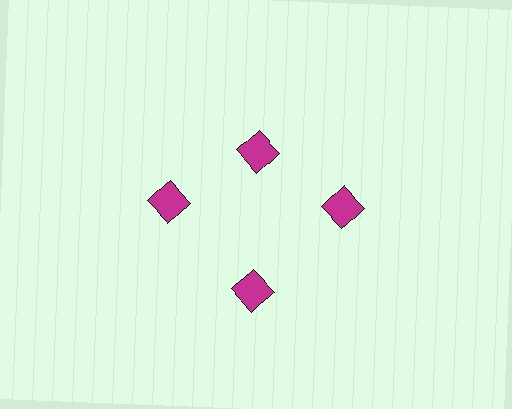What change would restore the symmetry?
The symmetry would be restored by moving it outward, back onto the ring so that all 4 diamonds sit at equal angles and equal distance from the center.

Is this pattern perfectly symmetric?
No. The 4 magenta diamonds are arranged in a ring, but one element near the 12 o'clock position is pulled inward toward the center, breaking the 4-fold rotational symmetry.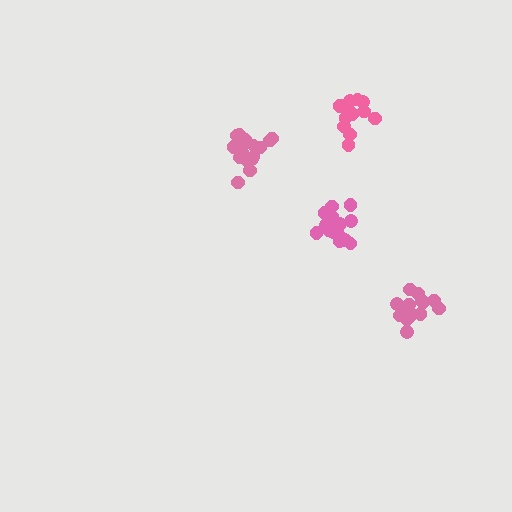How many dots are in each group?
Group 1: 18 dots, Group 2: 15 dots, Group 3: 15 dots, Group 4: 19 dots (67 total).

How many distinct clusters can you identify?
There are 4 distinct clusters.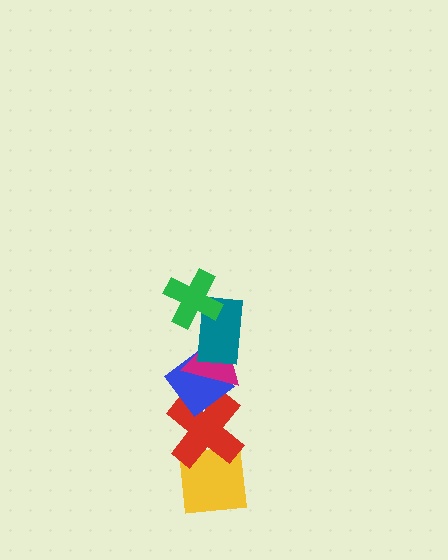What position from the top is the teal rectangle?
The teal rectangle is 2nd from the top.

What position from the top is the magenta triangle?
The magenta triangle is 3rd from the top.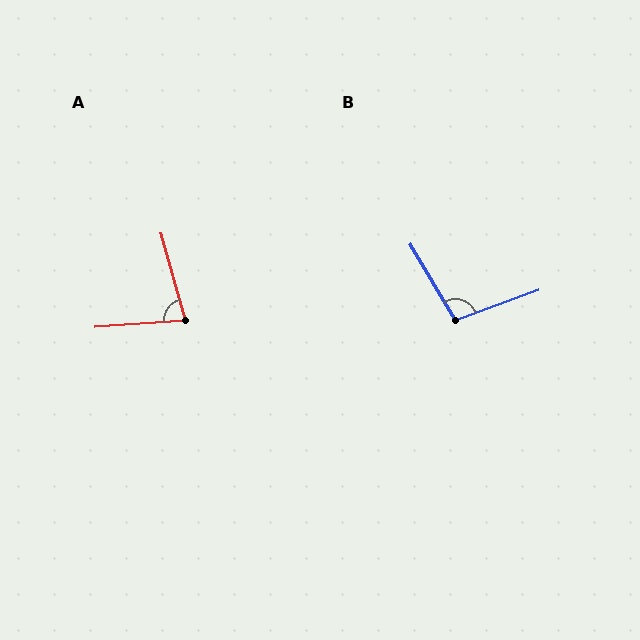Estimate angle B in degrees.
Approximately 101 degrees.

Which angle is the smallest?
A, at approximately 78 degrees.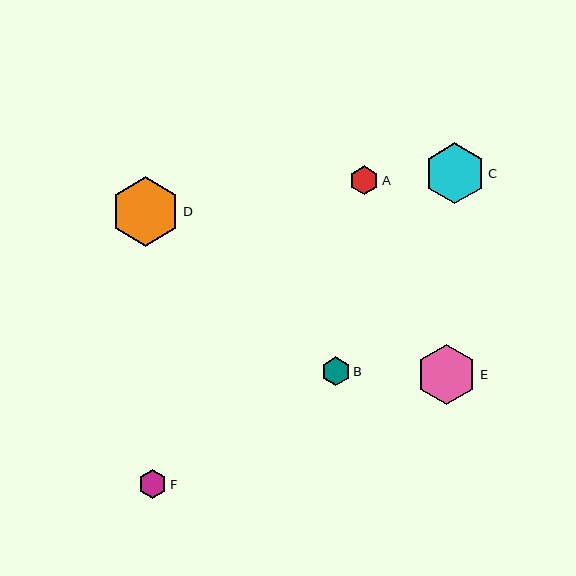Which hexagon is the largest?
Hexagon D is the largest with a size of approximately 69 pixels.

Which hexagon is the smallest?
Hexagon F is the smallest with a size of approximately 28 pixels.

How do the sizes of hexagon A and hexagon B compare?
Hexagon A and hexagon B are approximately the same size.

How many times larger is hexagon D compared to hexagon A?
Hexagon D is approximately 2.4 times the size of hexagon A.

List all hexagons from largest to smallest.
From largest to smallest: D, C, E, A, B, F.